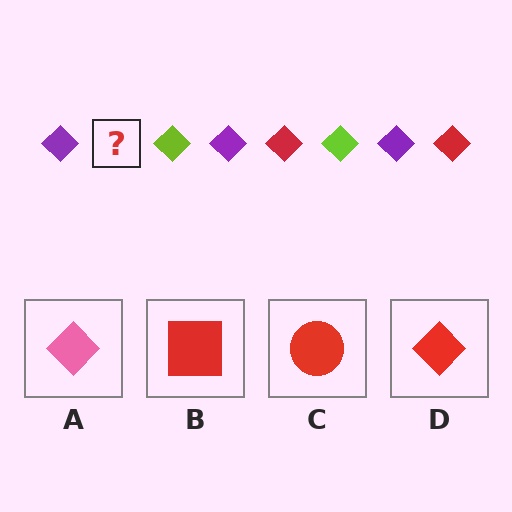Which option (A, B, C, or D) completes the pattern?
D.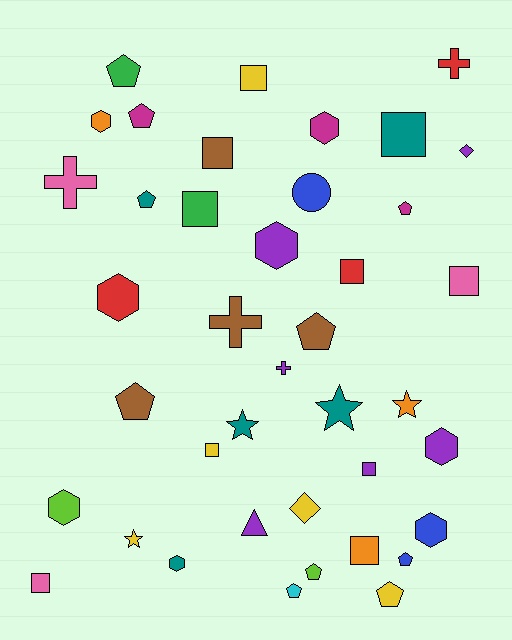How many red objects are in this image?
There are 3 red objects.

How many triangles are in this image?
There is 1 triangle.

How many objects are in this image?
There are 40 objects.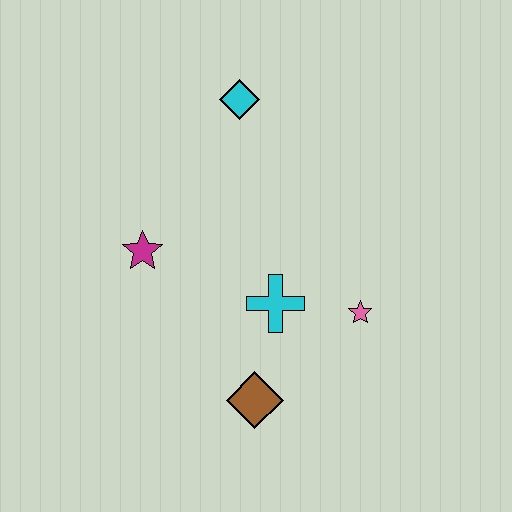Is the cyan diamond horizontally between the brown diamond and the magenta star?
Yes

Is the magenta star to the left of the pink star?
Yes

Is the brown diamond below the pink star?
Yes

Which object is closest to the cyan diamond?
The magenta star is closest to the cyan diamond.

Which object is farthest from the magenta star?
The pink star is farthest from the magenta star.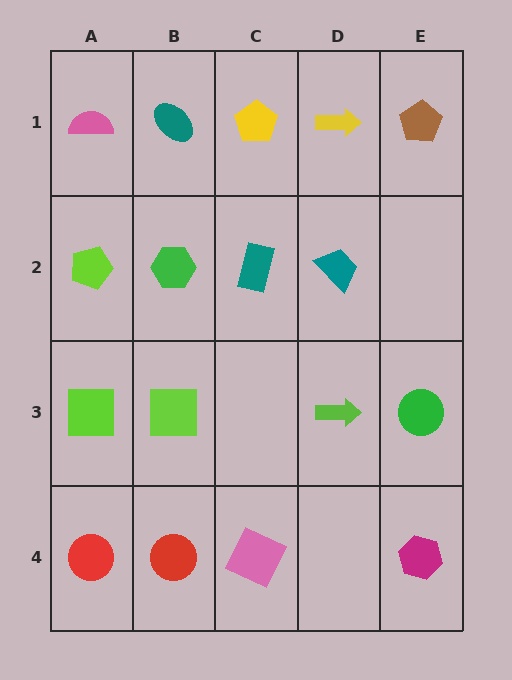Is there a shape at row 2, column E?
No, that cell is empty.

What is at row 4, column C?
A pink square.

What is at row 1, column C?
A yellow pentagon.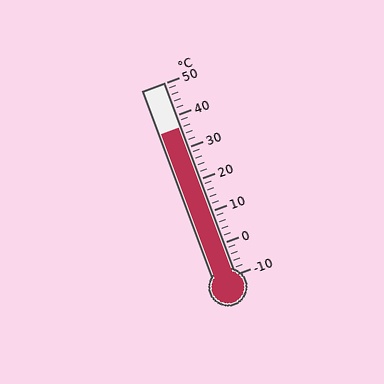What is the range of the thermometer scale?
The thermometer scale ranges from -10°C to 50°C.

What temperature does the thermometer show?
The thermometer shows approximately 36°C.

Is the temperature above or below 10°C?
The temperature is above 10°C.